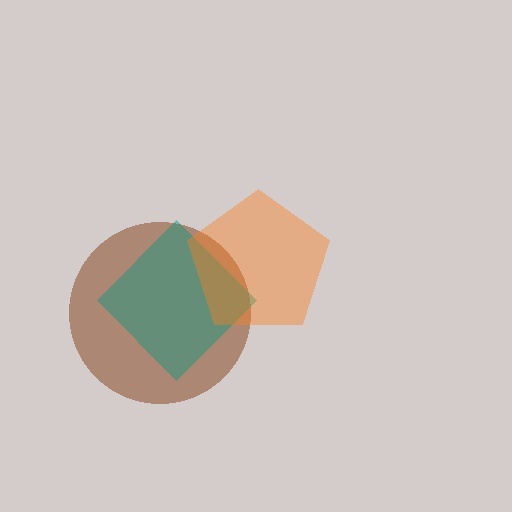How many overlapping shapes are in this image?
There are 3 overlapping shapes in the image.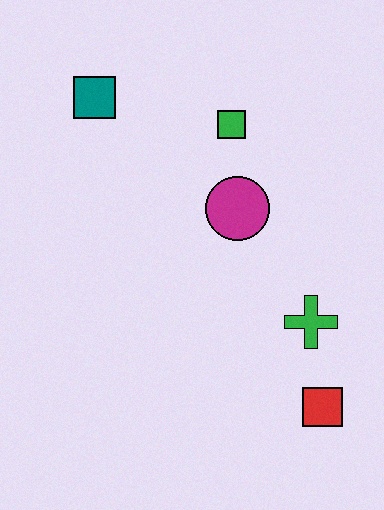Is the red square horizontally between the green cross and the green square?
No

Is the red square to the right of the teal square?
Yes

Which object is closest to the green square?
The magenta circle is closest to the green square.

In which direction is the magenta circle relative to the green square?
The magenta circle is below the green square.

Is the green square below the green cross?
No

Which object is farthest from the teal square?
The red square is farthest from the teal square.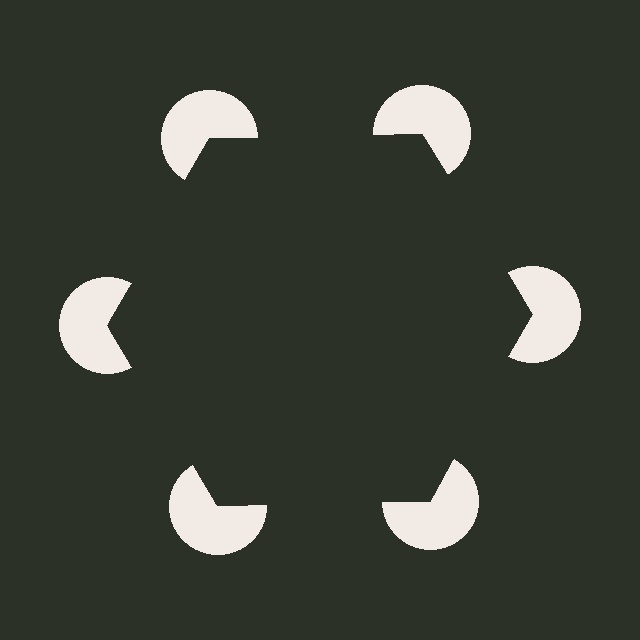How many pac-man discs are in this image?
There are 6 — one at each vertex of the illusory hexagon.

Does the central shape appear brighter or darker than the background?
It typically appears slightly darker than the background, even though no actual brightness change is drawn.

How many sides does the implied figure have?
6 sides.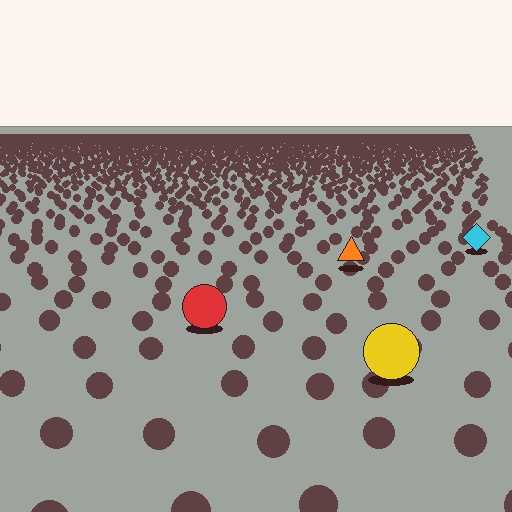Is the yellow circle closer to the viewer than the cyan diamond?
Yes. The yellow circle is closer — you can tell from the texture gradient: the ground texture is coarser near it.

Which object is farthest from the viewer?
The cyan diamond is farthest from the viewer. It appears smaller and the ground texture around it is denser.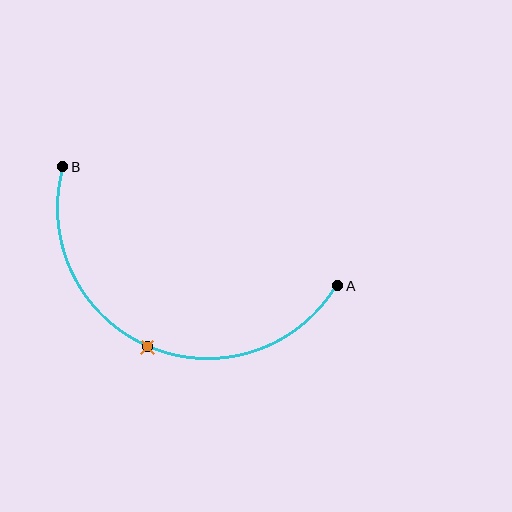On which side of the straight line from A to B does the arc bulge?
The arc bulges below the straight line connecting A and B.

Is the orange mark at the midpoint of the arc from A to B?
Yes. The orange mark lies on the arc at equal arc-length from both A and B — it is the arc midpoint.